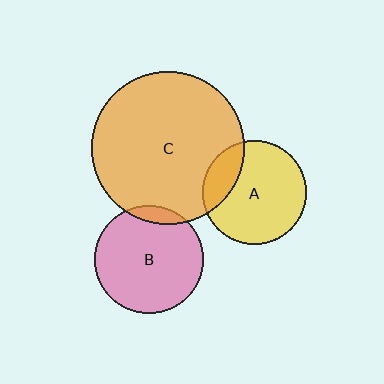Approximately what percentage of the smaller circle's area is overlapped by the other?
Approximately 10%.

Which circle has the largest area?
Circle C (orange).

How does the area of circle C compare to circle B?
Approximately 2.0 times.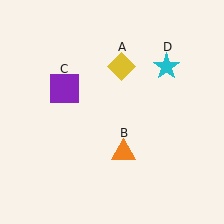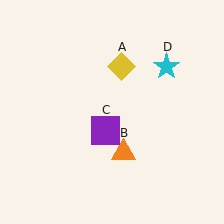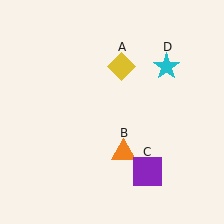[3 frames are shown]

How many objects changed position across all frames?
1 object changed position: purple square (object C).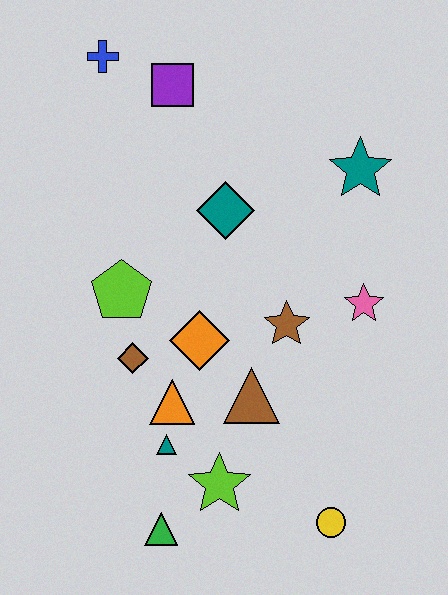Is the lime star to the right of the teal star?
No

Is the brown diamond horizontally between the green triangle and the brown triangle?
No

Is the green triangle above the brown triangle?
No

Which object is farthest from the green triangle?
The blue cross is farthest from the green triangle.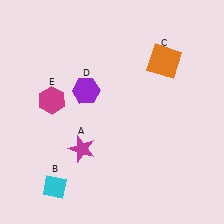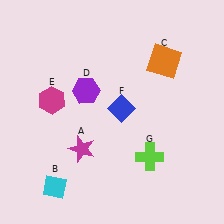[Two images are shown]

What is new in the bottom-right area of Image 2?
A lime cross (G) was added in the bottom-right area of Image 2.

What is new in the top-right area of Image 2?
A blue diamond (F) was added in the top-right area of Image 2.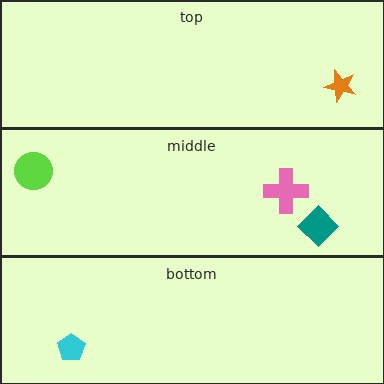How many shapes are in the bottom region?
1.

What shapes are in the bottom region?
The cyan pentagon.